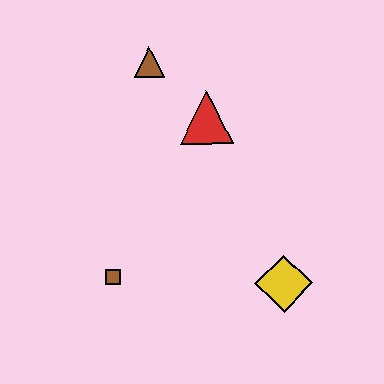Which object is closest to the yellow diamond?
The brown square is closest to the yellow diamond.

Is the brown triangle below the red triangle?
No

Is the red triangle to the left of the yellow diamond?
Yes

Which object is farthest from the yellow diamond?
The brown triangle is farthest from the yellow diamond.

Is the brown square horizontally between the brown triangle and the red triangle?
No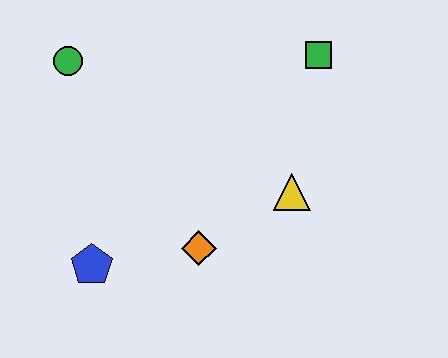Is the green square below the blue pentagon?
No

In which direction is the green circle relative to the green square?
The green circle is to the left of the green square.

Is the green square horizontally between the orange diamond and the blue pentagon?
No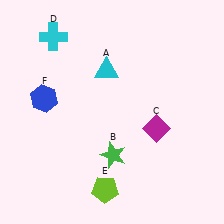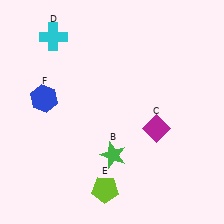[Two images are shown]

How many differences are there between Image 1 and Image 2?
There is 1 difference between the two images.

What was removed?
The cyan triangle (A) was removed in Image 2.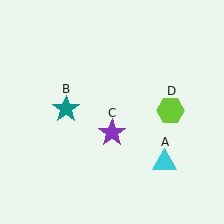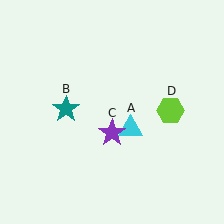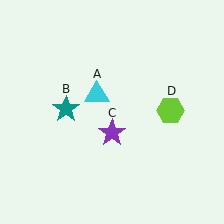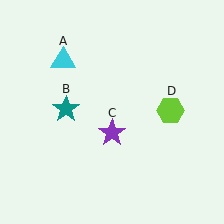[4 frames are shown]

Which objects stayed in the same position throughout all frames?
Teal star (object B) and purple star (object C) and lime hexagon (object D) remained stationary.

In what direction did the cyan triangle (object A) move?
The cyan triangle (object A) moved up and to the left.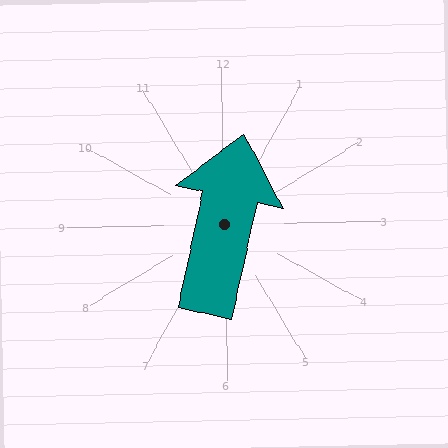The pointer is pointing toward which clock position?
Roughly 12 o'clock.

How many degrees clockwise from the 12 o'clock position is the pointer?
Approximately 13 degrees.